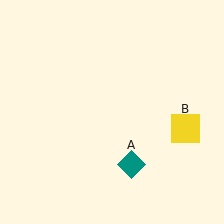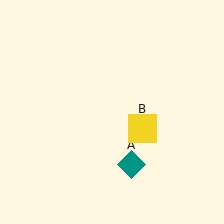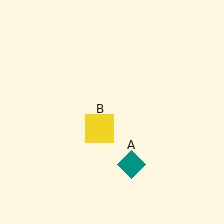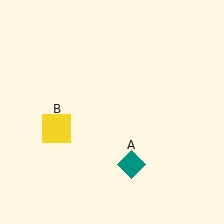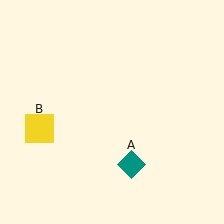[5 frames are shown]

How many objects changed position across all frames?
1 object changed position: yellow square (object B).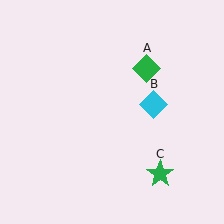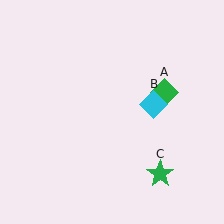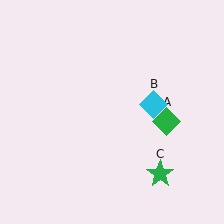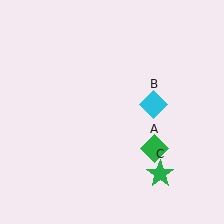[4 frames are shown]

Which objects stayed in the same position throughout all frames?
Cyan diamond (object B) and green star (object C) remained stationary.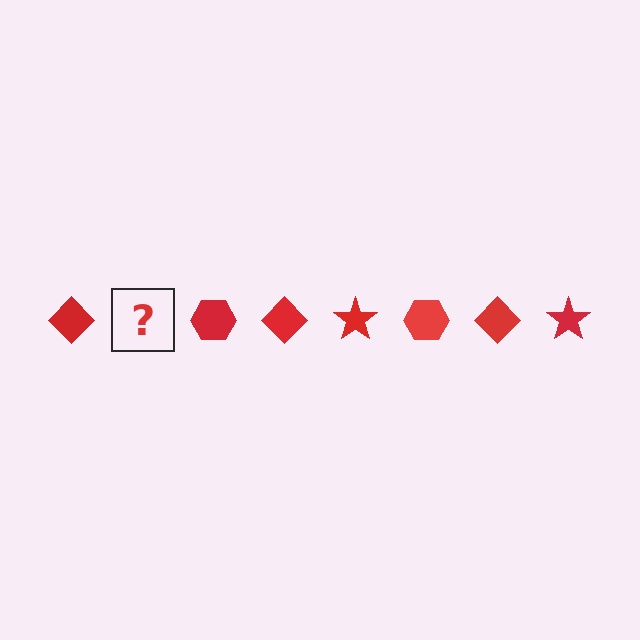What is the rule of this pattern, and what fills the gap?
The rule is that the pattern cycles through diamond, star, hexagon shapes in red. The gap should be filled with a red star.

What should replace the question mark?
The question mark should be replaced with a red star.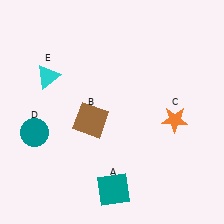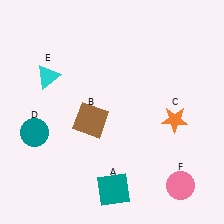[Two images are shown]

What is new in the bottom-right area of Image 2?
A pink circle (F) was added in the bottom-right area of Image 2.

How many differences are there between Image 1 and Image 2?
There is 1 difference between the two images.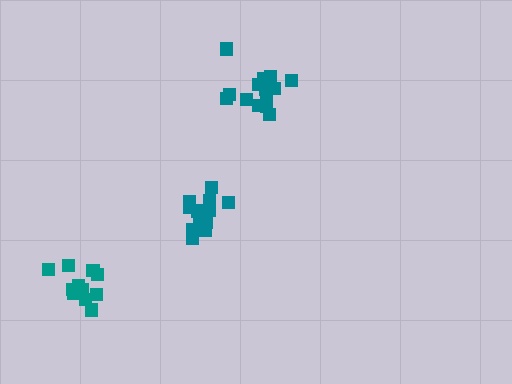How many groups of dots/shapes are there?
There are 3 groups.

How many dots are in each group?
Group 1: 13 dots, Group 2: 14 dots, Group 3: 14 dots (41 total).